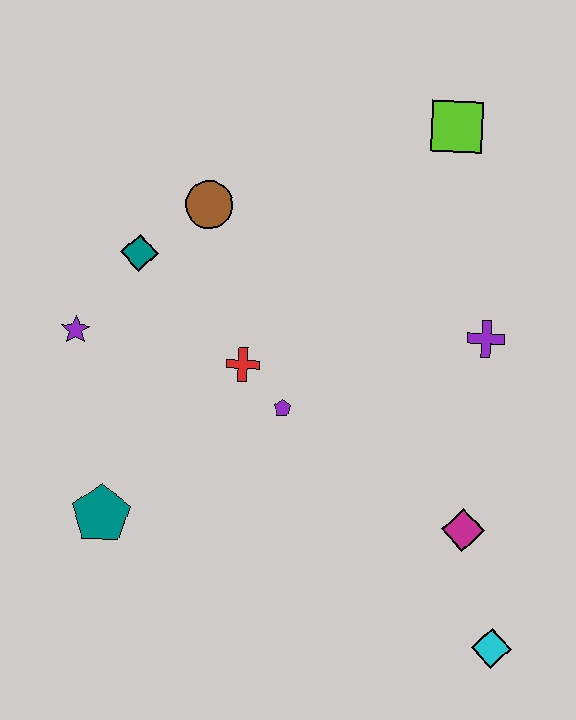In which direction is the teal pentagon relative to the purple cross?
The teal pentagon is to the left of the purple cross.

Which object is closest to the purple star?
The teal diamond is closest to the purple star.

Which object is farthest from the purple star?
The cyan diamond is farthest from the purple star.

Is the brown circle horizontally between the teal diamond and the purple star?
No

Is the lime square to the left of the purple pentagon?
No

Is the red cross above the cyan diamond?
Yes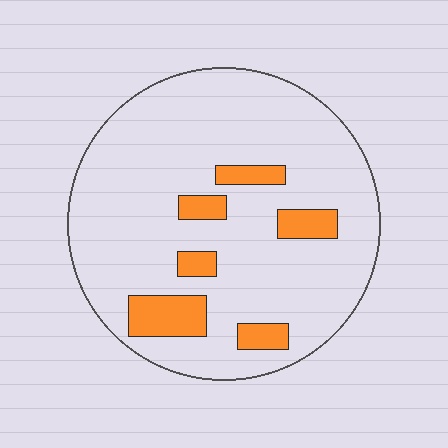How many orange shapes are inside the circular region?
6.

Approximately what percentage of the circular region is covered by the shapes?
Approximately 15%.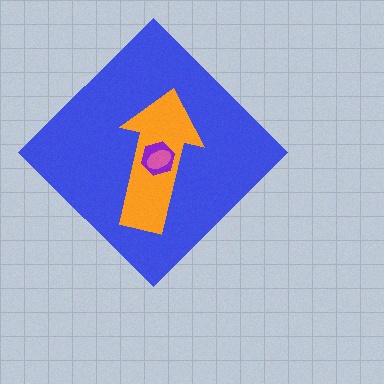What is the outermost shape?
The blue diamond.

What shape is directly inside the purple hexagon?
The pink ellipse.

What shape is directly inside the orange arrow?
The purple hexagon.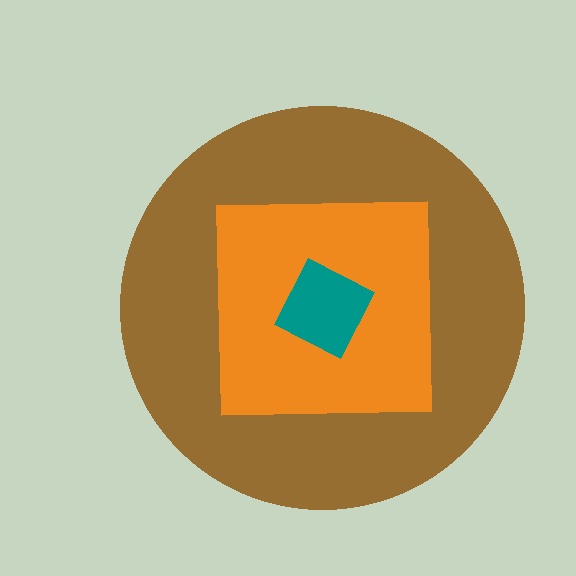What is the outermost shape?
The brown circle.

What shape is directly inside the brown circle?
The orange square.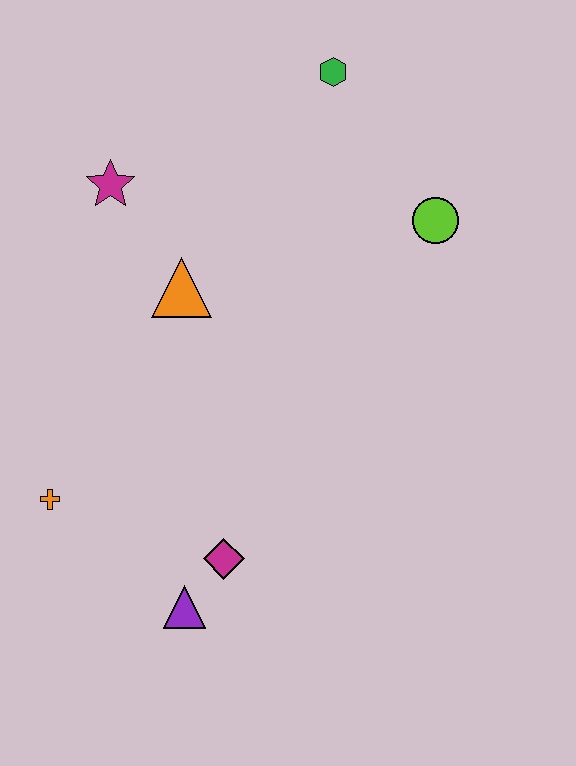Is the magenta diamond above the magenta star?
No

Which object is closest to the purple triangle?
The magenta diamond is closest to the purple triangle.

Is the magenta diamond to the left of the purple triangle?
No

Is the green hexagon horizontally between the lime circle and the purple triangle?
Yes